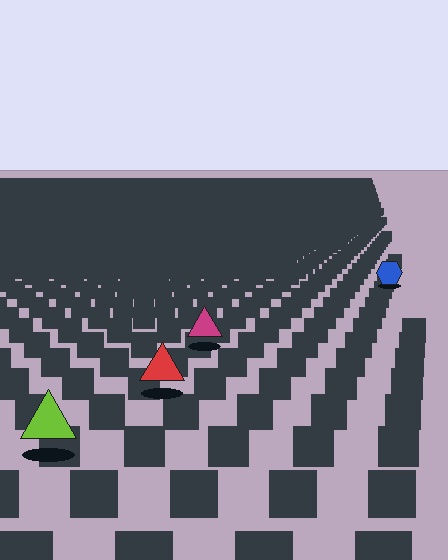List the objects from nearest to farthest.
From nearest to farthest: the lime triangle, the red triangle, the magenta triangle, the blue hexagon.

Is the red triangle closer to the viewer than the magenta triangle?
Yes. The red triangle is closer — you can tell from the texture gradient: the ground texture is coarser near it.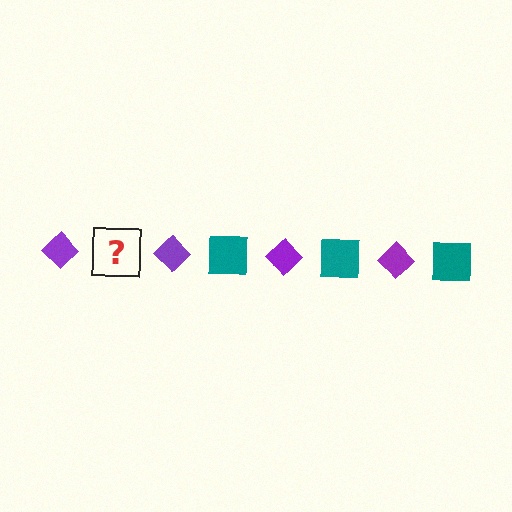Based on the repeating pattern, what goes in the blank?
The blank should be a teal square.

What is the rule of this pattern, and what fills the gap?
The rule is that the pattern alternates between purple diamond and teal square. The gap should be filled with a teal square.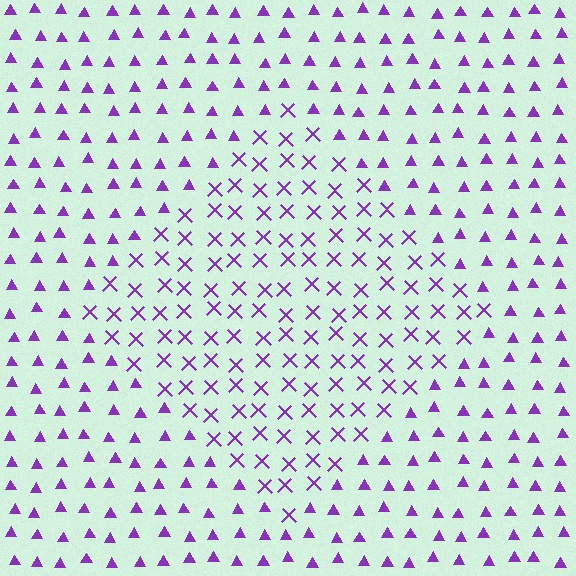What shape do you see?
I see a diamond.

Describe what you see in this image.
The image is filled with small purple elements arranged in a uniform grid. A diamond-shaped region contains X marks, while the surrounding area contains triangles. The boundary is defined purely by the change in element shape.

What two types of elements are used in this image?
The image uses X marks inside the diamond region and triangles outside it.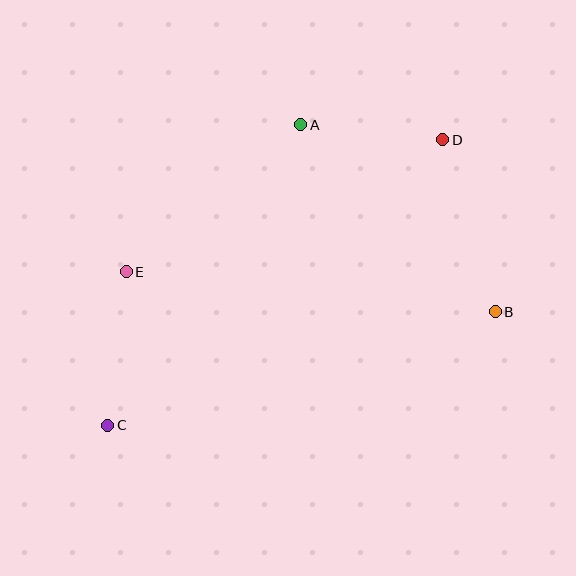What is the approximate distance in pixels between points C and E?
The distance between C and E is approximately 155 pixels.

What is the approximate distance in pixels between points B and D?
The distance between B and D is approximately 180 pixels.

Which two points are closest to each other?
Points A and D are closest to each other.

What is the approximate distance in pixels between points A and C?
The distance between A and C is approximately 357 pixels.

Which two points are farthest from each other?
Points C and D are farthest from each other.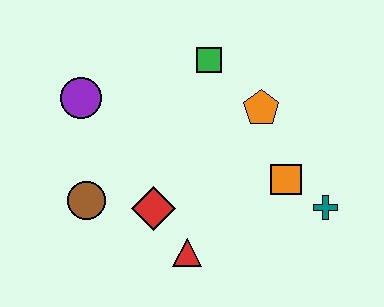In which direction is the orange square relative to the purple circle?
The orange square is to the right of the purple circle.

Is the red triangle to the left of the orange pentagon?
Yes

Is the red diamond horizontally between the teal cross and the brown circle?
Yes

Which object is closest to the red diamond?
The red triangle is closest to the red diamond.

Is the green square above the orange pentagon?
Yes